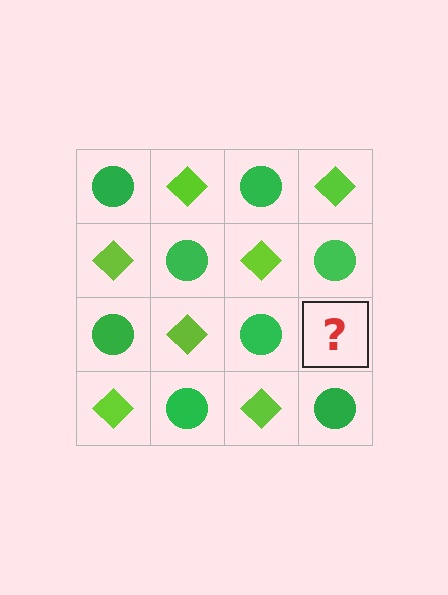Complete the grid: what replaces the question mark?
The question mark should be replaced with a lime diamond.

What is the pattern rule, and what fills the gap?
The rule is that it alternates green circle and lime diamond in a checkerboard pattern. The gap should be filled with a lime diamond.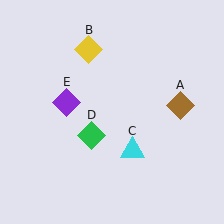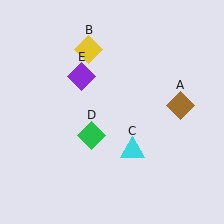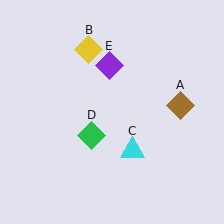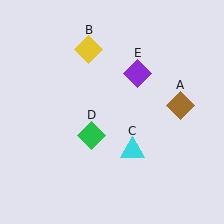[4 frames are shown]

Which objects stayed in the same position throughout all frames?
Brown diamond (object A) and yellow diamond (object B) and cyan triangle (object C) and green diamond (object D) remained stationary.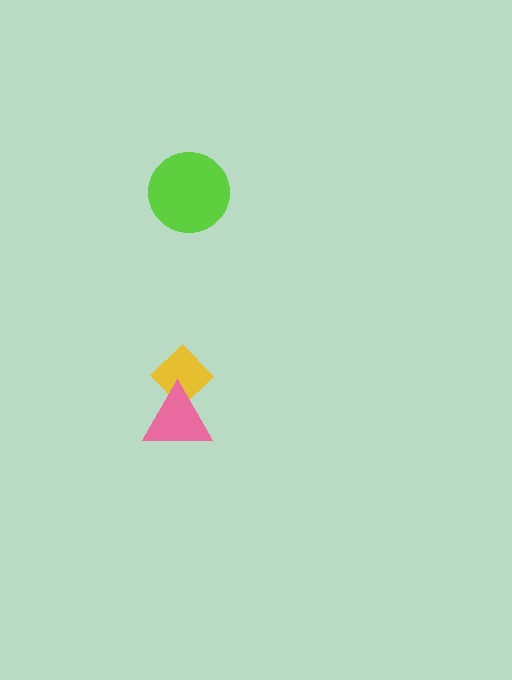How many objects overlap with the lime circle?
0 objects overlap with the lime circle.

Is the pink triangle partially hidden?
No, no other shape covers it.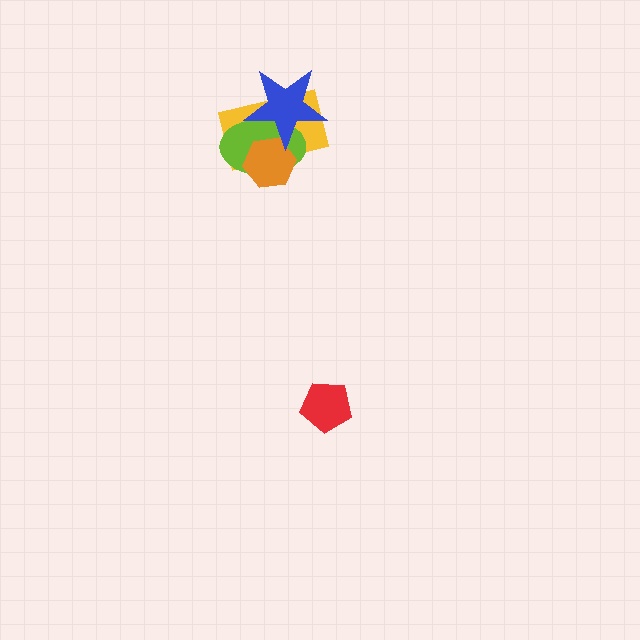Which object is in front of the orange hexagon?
The blue star is in front of the orange hexagon.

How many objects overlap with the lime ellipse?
3 objects overlap with the lime ellipse.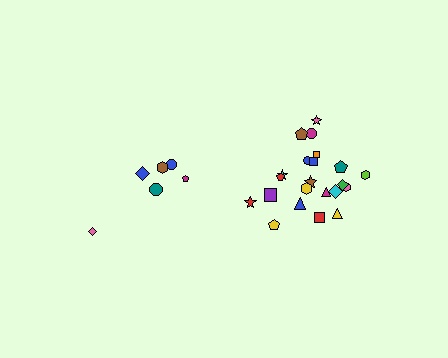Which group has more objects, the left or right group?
The right group.